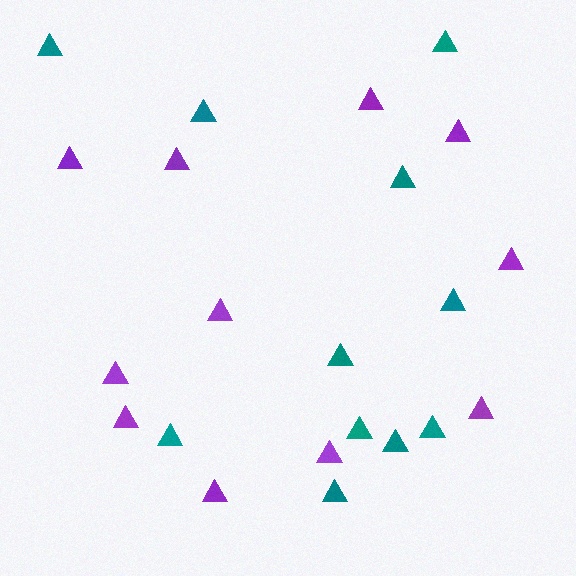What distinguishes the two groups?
There are 2 groups: one group of purple triangles (11) and one group of teal triangles (11).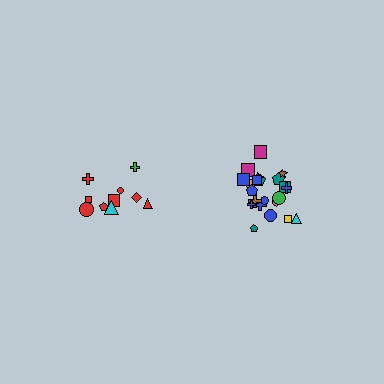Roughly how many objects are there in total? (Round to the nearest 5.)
Roughly 30 objects in total.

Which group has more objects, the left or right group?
The right group.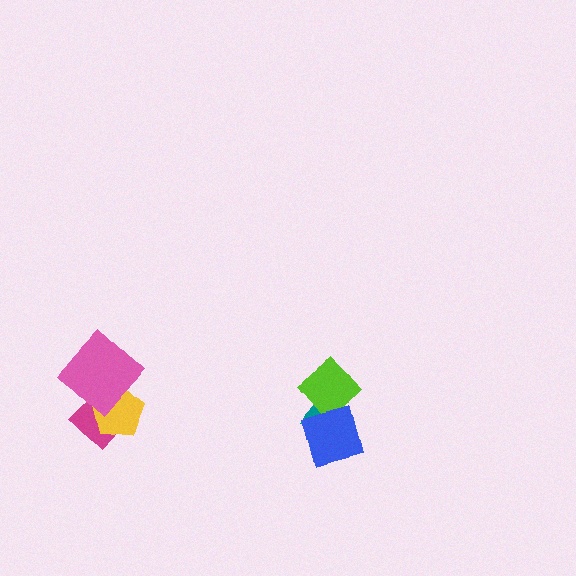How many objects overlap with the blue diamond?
2 objects overlap with the blue diamond.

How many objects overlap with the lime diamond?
2 objects overlap with the lime diamond.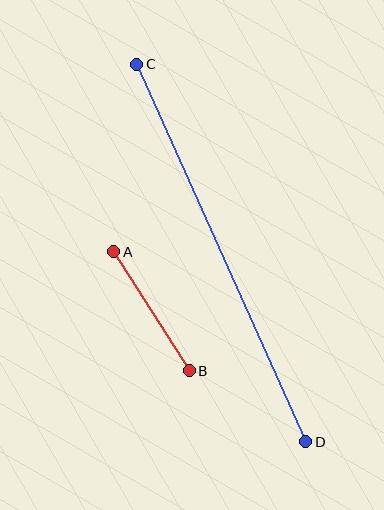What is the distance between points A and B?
The distance is approximately 141 pixels.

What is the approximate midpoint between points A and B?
The midpoint is at approximately (152, 311) pixels.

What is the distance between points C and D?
The distance is approximately 413 pixels.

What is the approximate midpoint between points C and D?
The midpoint is at approximately (221, 253) pixels.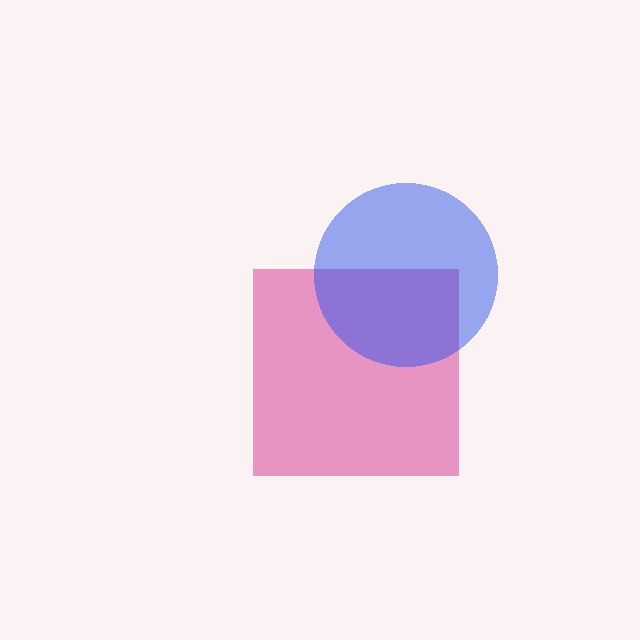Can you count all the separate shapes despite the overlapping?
Yes, there are 2 separate shapes.